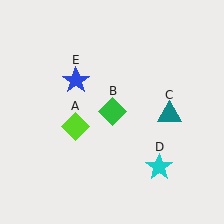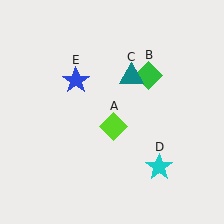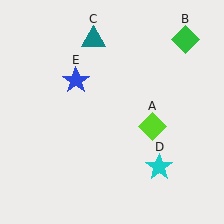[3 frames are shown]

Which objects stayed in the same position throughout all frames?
Cyan star (object D) and blue star (object E) remained stationary.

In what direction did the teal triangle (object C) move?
The teal triangle (object C) moved up and to the left.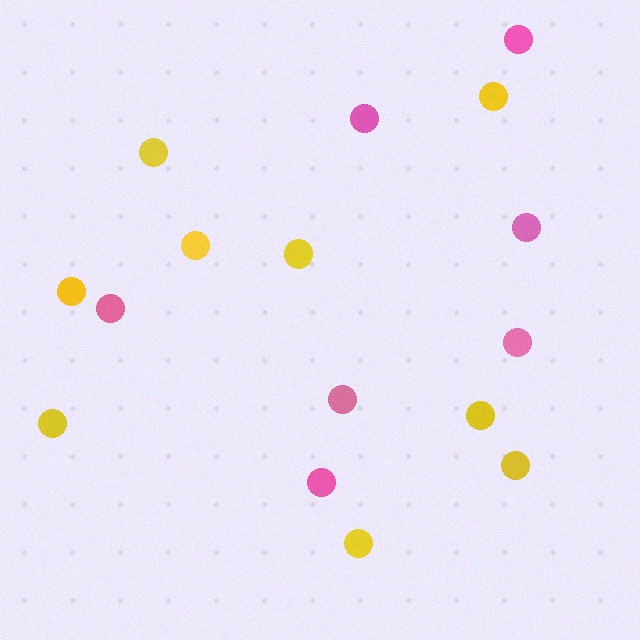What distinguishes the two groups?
There are 2 groups: one group of yellow circles (9) and one group of pink circles (7).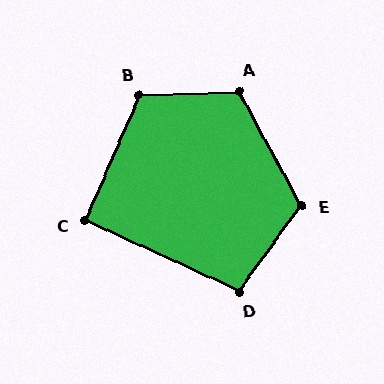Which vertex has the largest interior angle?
A, at approximately 117 degrees.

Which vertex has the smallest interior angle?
C, at approximately 92 degrees.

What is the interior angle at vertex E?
Approximately 115 degrees (obtuse).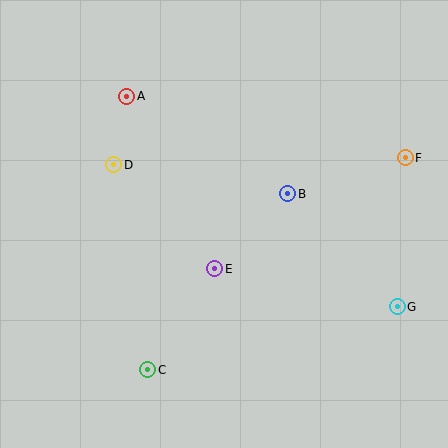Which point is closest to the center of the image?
Point E at (215, 269) is closest to the center.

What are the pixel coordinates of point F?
Point F is at (405, 158).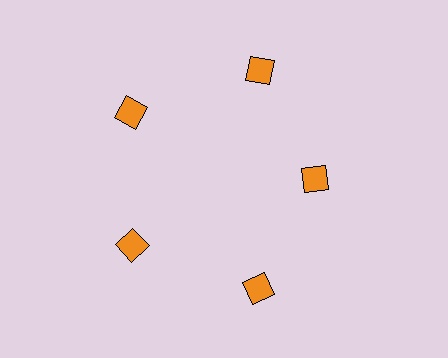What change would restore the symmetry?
The symmetry would be restored by moving it outward, back onto the ring so that all 5 squares sit at equal angles and equal distance from the center.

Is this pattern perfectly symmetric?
No. The 5 orange squares are arranged in a ring, but one element near the 3 o'clock position is pulled inward toward the center, breaking the 5-fold rotational symmetry.